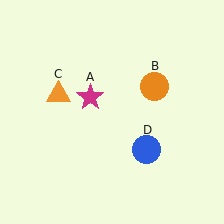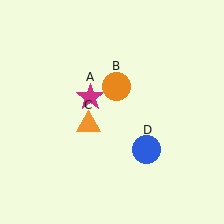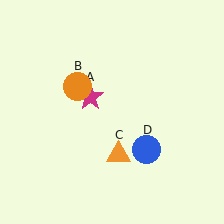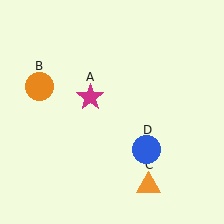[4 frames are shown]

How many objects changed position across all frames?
2 objects changed position: orange circle (object B), orange triangle (object C).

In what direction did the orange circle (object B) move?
The orange circle (object B) moved left.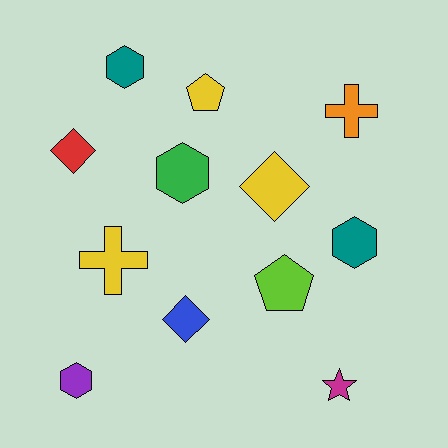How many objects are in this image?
There are 12 objects.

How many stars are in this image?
There is 1 star.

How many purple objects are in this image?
There is 1 purple object.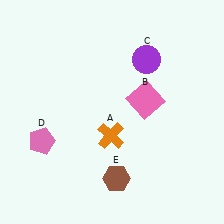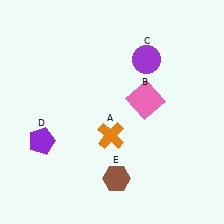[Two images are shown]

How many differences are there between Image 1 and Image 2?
There is 1 difference between the two images.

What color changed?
The pentagon (D) changed from pink in Image 1 to purple in Image 2.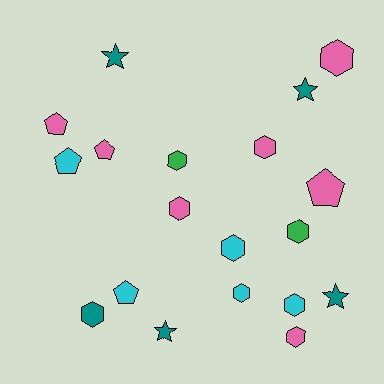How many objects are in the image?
There are 19 objects.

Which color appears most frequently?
Pink, with 7 objects.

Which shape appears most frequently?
Hexagon, with 10 objects.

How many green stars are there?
There are no green stars.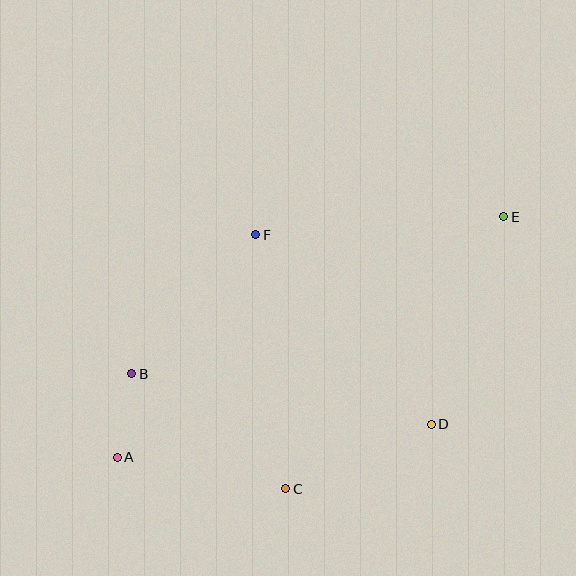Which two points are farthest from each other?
Points A and E are farthest from each other.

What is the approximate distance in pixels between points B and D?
The distance between B and D is approximately 304 pixels.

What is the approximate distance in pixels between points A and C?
The distance between A and C is approximately 172 pixels.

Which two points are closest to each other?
Points A and B are closest to each other.